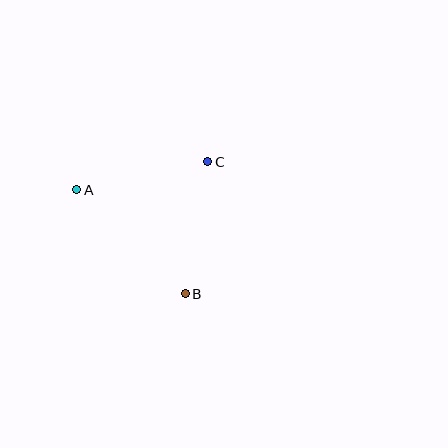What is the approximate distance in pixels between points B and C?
The distance between B and C is approximately 134 pixels.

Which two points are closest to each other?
Points A and C are closest to each other.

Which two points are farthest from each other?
Points A and B are farthest from each other.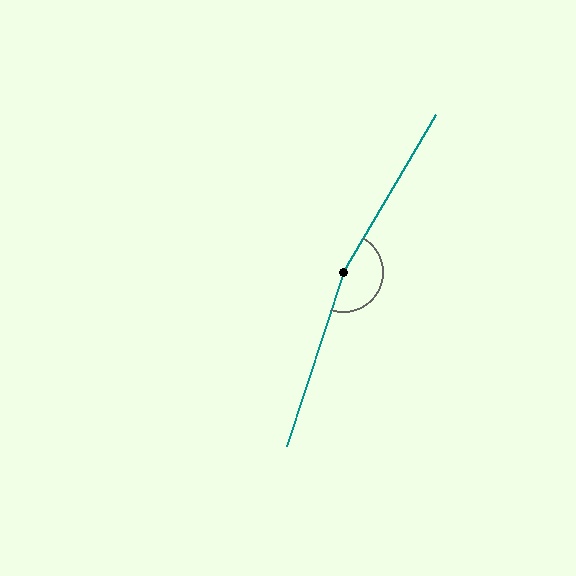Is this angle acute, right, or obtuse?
It is obtuse.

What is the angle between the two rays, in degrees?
Approximately 167 degrees.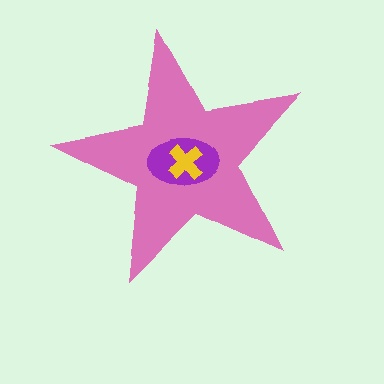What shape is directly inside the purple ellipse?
The yellow cross.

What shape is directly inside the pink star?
The purple ellipse.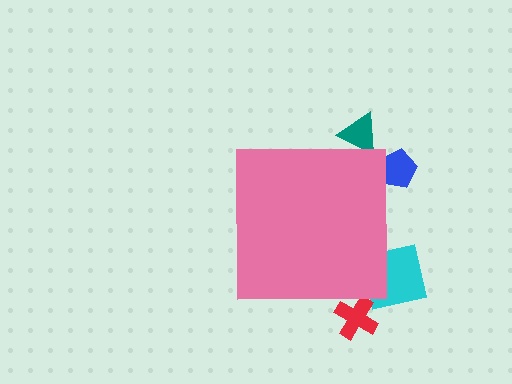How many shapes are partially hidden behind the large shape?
4 shapes are partially hidden.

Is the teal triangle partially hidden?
Yes, the teal triangle is partially hidden behind the pink square.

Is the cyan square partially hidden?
Yes, the cyan square is partially hidden behind the pink square.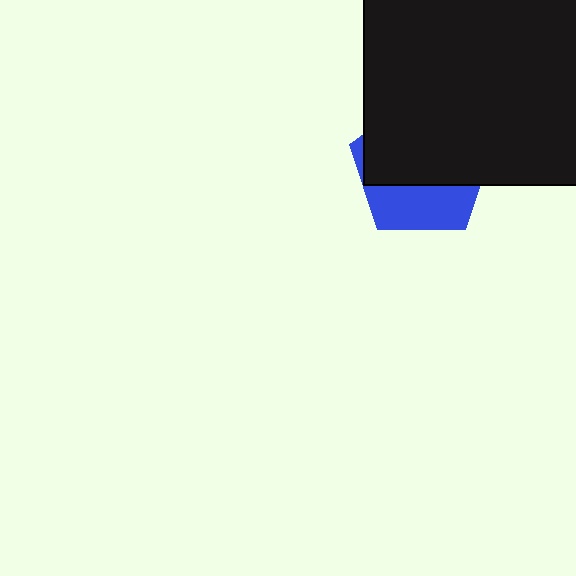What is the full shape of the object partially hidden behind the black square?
The partially hidden object is a blue pentagon.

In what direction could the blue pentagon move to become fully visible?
The blue pentagon could move down. That would shift it out from behind the black square entirely.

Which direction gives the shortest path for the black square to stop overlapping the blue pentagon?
Moving up gives the shortest separation.